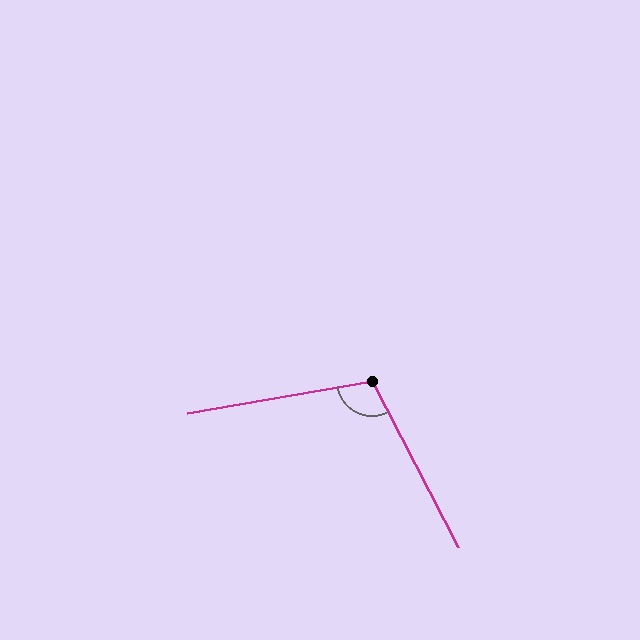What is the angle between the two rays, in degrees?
Approximately 108 degrees.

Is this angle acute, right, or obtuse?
It is obtuse.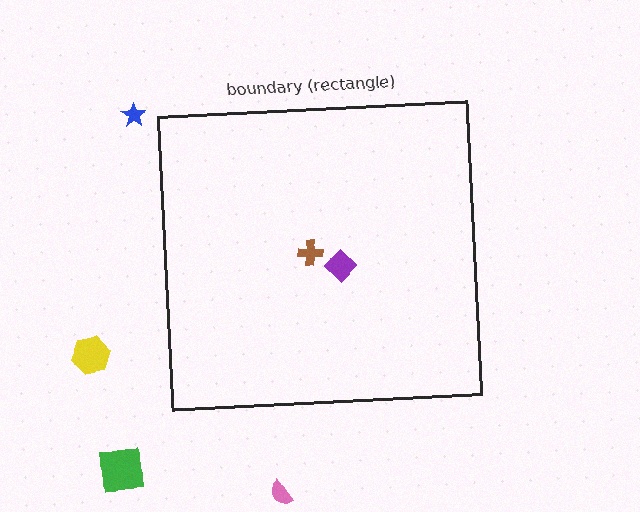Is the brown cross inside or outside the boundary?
Inside.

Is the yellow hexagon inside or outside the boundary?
Outside.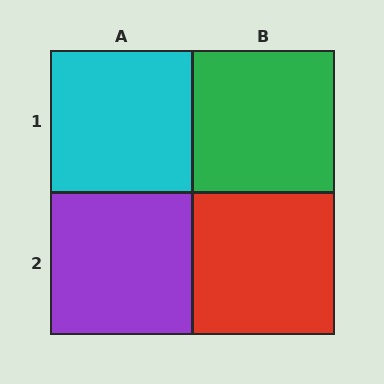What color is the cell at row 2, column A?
Purple.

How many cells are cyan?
1 cell is cyan.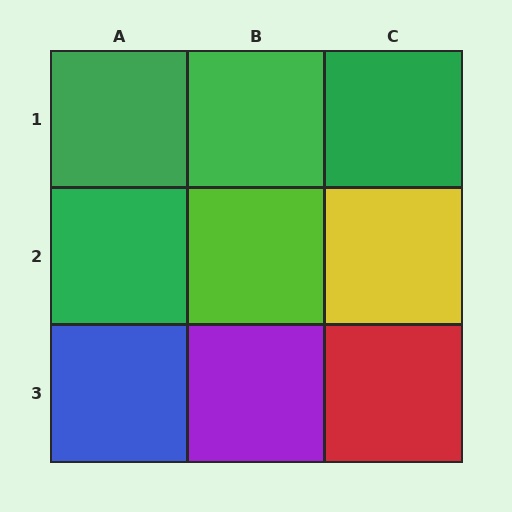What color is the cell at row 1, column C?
Green.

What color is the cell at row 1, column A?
Green.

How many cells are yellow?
1 cell is yellow.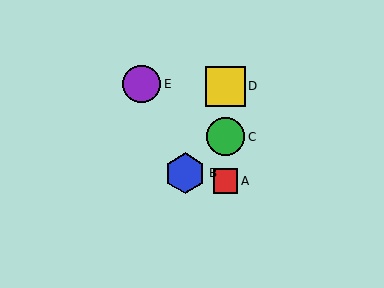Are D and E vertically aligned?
No, D is at x≈226 and E is at x≈142.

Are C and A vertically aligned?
Yes, both are at x≈226.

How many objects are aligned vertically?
3 objects (A, C, D) are aligned vertically.